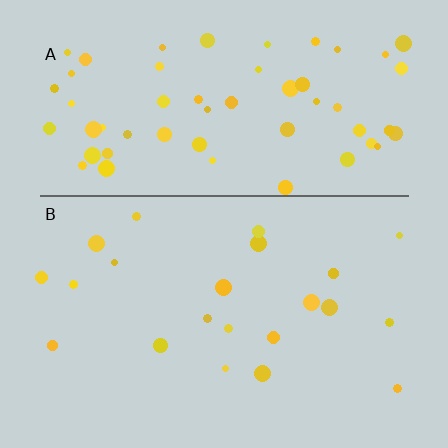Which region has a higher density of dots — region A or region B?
A (the top).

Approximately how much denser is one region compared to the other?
Approximately 2.8× — region A over region B.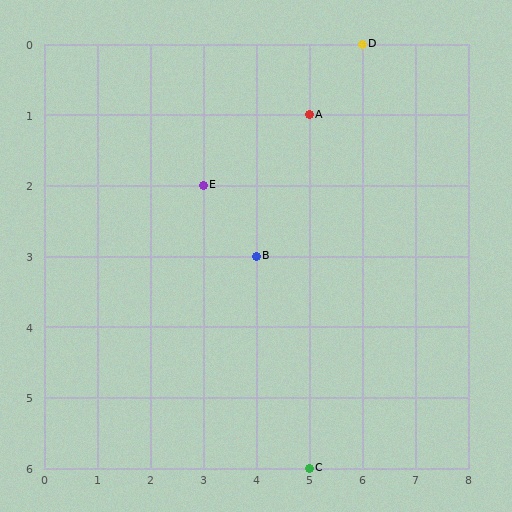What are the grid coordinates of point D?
Point D is at grid coordinates (6, 0).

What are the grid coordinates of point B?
Point B is at grid coordinates (4, 3).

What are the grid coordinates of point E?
Point E is at grid coordinates (3, 2).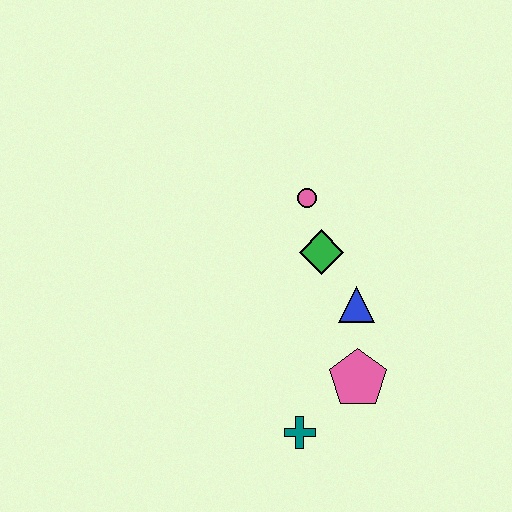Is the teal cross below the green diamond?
Yes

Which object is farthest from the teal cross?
The pink circle is farthest from the teal cross.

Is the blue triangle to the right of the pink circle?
Yes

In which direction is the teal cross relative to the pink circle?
The teal cross is below the pink circle.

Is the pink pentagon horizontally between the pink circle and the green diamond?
No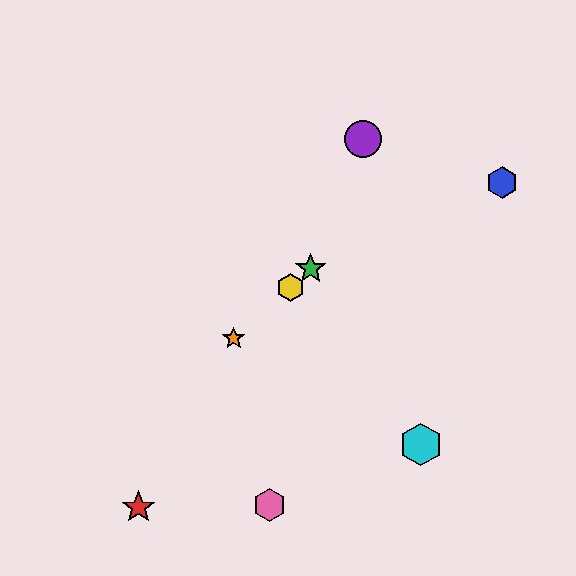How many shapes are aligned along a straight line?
3 shapes (the green star, the yellow hexagon, the orange star) are aligned along a straight line.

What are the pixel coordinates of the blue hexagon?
The blue hexagon is at (502, 182).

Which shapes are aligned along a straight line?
The green star, the yellow hexagon, the orange star are aligned along a straight line.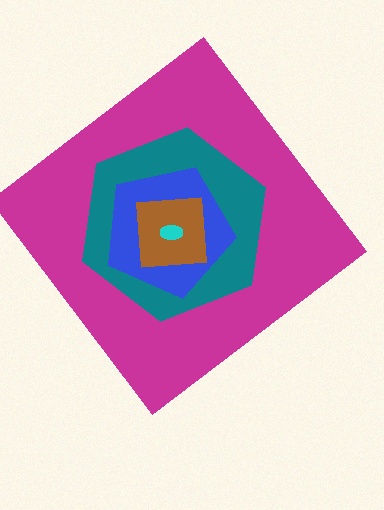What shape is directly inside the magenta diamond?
The teal hexagon.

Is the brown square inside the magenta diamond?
Yes.